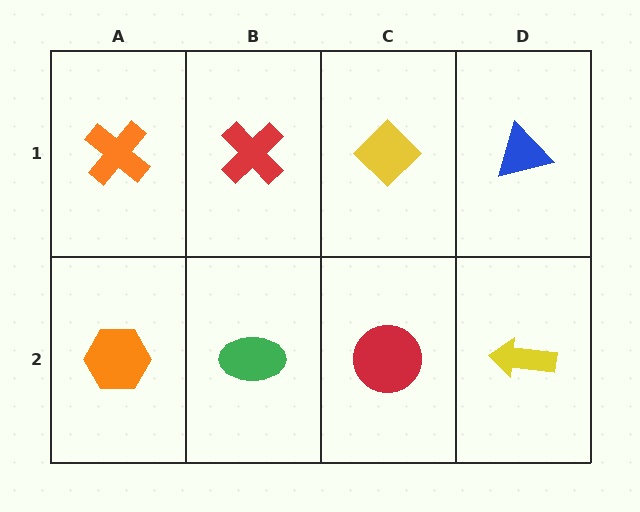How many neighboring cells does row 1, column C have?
3.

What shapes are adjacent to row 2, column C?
A yellow diamond (row 1, column C), a green ellipse (row 2, column B), a yellow arrow (row 2, column D).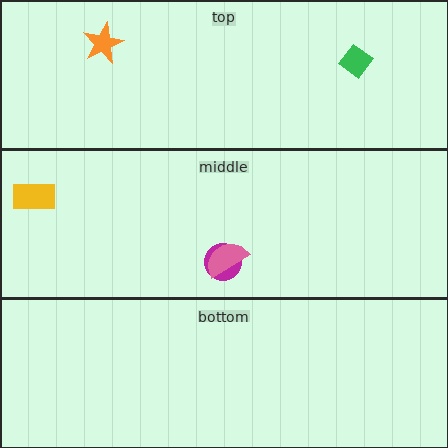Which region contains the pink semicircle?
The middle region.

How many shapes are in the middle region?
3.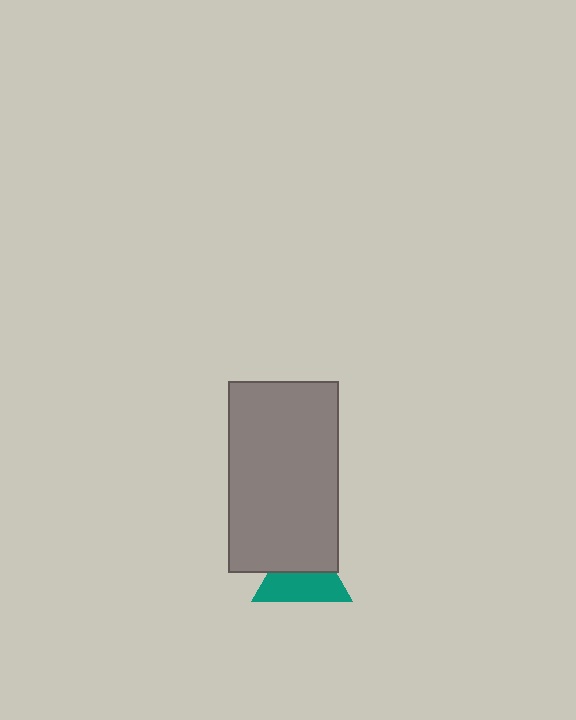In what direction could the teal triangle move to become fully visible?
The teal triangle could move down. That would shift it out from behind the gray rectangle entirely.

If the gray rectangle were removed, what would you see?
You would see the complete teal triangle.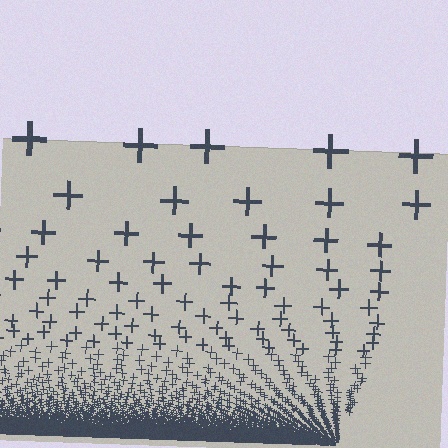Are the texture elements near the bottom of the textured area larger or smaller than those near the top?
Smaller. The gradient is inverted — elements near the bottom are smaller and denser.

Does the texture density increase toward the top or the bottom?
Density increases toward the bottom.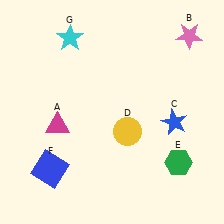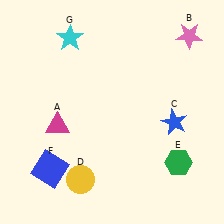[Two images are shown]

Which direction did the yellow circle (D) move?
The yellow circle (D) moved down.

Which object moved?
The yellow circle (D) moved down.